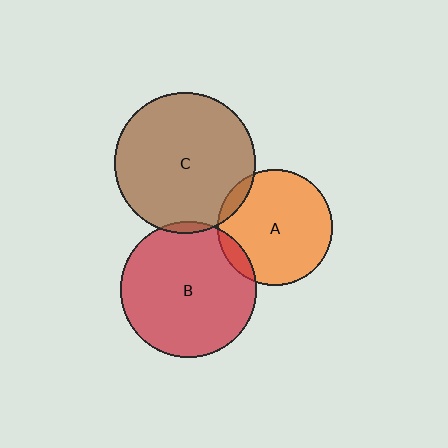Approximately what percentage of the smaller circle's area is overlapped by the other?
Approximately 10%.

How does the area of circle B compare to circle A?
Approximately 1.4 times.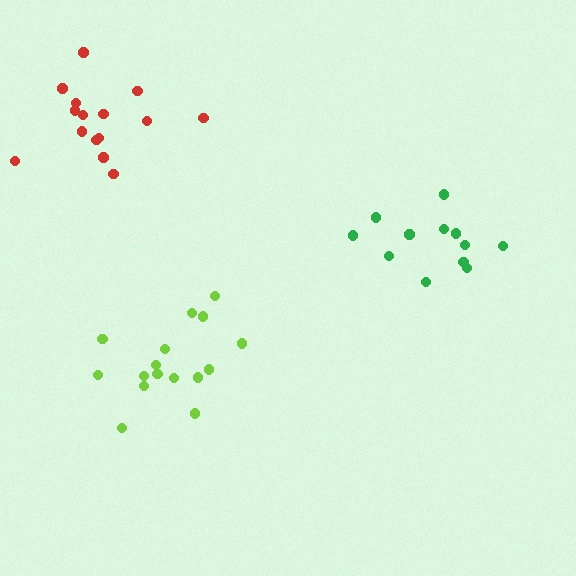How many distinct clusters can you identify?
There are 3 distinct clusters.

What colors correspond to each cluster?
The clusters are colored: green, lime, red.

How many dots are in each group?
Group 1: 12 dots, Group 2: 16 dots, Group 3: 15 dots (43 total).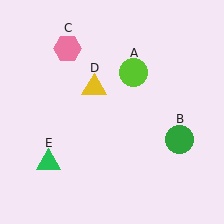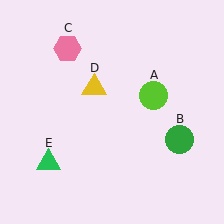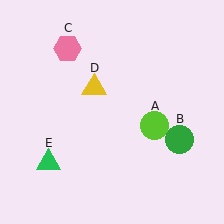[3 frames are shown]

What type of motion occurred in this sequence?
The lime circle (object A) rotated clockwise around the center of the scene.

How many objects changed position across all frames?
1 object changed position: lime circle (object A).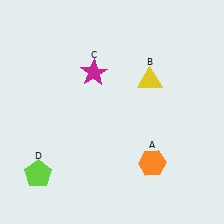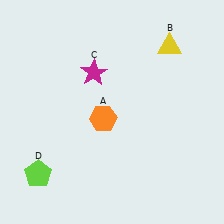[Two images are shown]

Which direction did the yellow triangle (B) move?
The yellow triangle (B) moved up.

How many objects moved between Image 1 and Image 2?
2 objects moved between the two images.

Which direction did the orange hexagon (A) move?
The orange hexagon (A) moved left.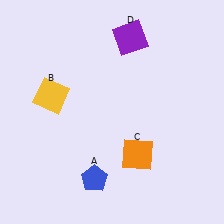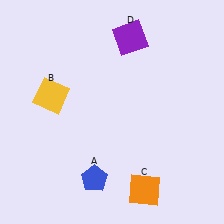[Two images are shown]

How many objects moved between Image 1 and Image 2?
1 object moved between the two images.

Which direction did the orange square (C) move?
The orange square (C) moved down.